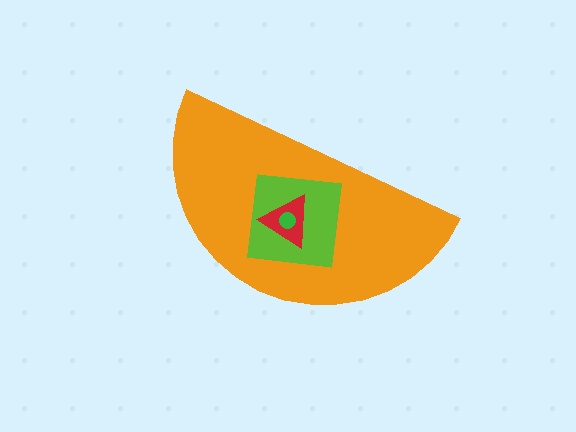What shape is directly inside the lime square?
The red triangle.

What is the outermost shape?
The orange semicircle.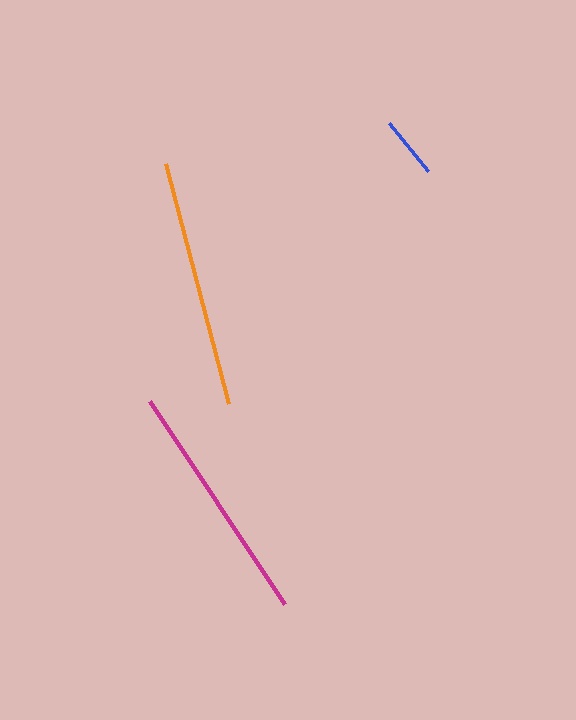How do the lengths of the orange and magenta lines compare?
The orange and magenta lines are approximately the same length.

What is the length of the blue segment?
The blue segment is approximately 61 pixels long.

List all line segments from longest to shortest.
From longest to shortest: orange, magenta, blue.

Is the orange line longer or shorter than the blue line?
The orange line is longer than the blue line.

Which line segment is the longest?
The orange line is the longest at approximately 248 pixels.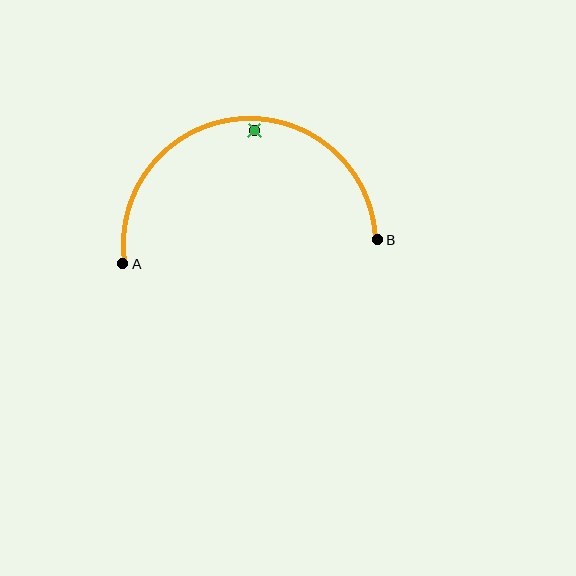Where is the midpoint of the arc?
The arc midpoint is the point on the curve farthest from the straight line joining A and B. It sits above that line.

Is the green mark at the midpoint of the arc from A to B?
No — the green mark does not lie on the arc at all. It sits slightly inside the curve.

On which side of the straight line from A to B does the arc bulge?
The arc bulges above the straight line connecting A and B.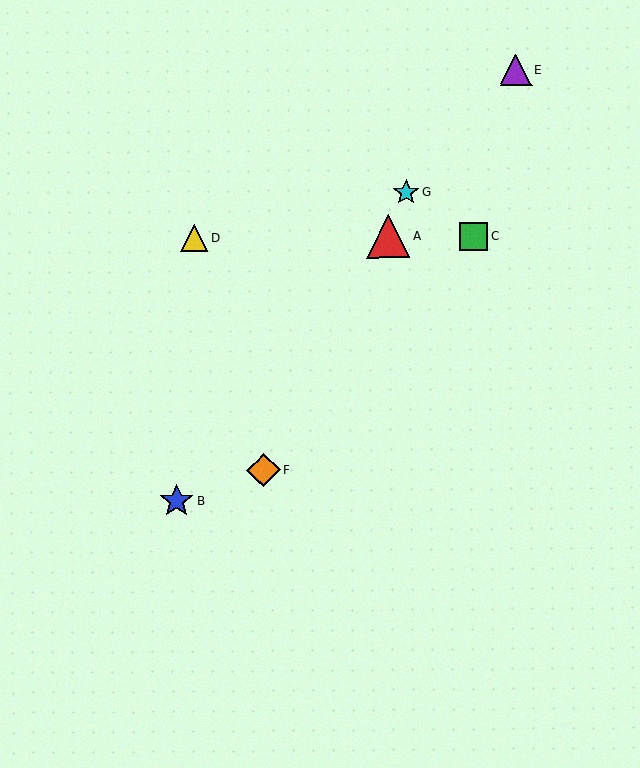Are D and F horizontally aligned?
No, D is at y≈238 and F is at y≈470.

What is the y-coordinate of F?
Object F is at y≈470.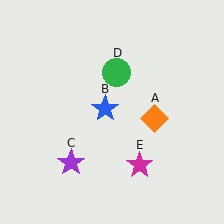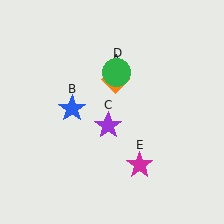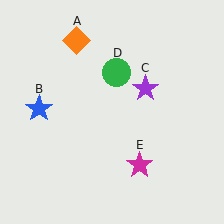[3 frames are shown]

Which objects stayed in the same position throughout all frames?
Green circle (object D) and magenta star (object E) remained stationary.